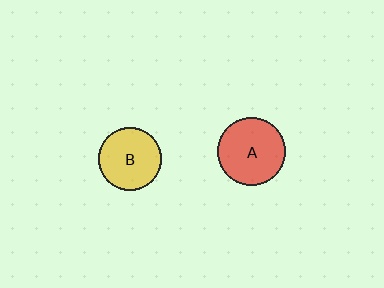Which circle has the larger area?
Circle A (red).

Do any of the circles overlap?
No, none of the circles overlap.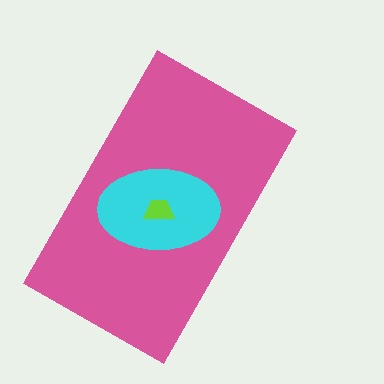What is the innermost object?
The lime trapezoid.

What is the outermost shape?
The pink rectangle.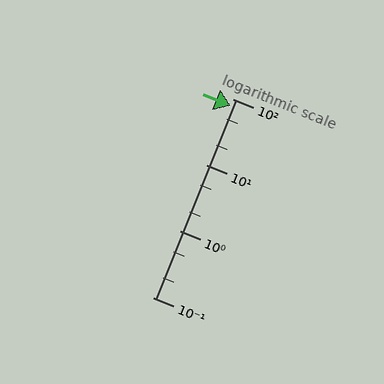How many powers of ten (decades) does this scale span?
The scale spans 3 decades, from 0.1 to 100.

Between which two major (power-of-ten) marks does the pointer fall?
The pointer is between 10 and 100.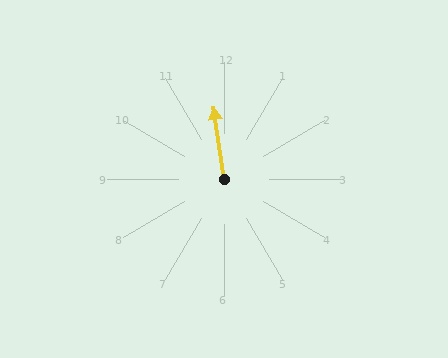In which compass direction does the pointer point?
North.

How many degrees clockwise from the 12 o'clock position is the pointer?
Approximately 352 degrees.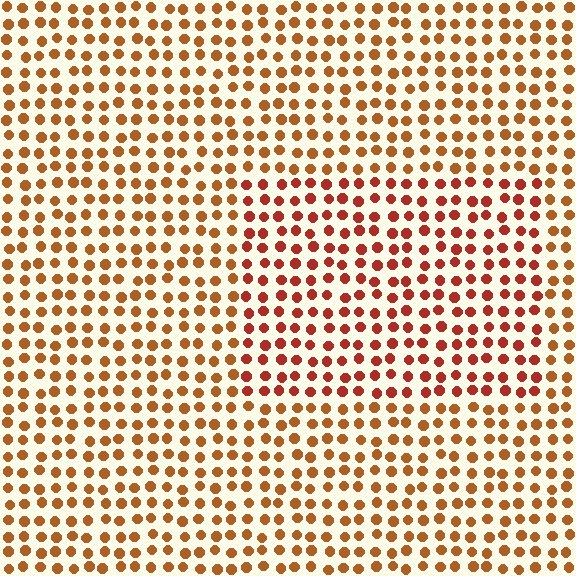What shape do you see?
I see a rectangle.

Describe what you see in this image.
The image is filled with small brown elements in a uniform arrangement. A rectangle-shaped region is visible where the elements are tinted to a slightly different hue, forming a subtle color boundary.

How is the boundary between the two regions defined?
The boundary is defined purely by a slight shift in hue (about 23 degrees). Spacing, size, and orientation are identical on both sides.